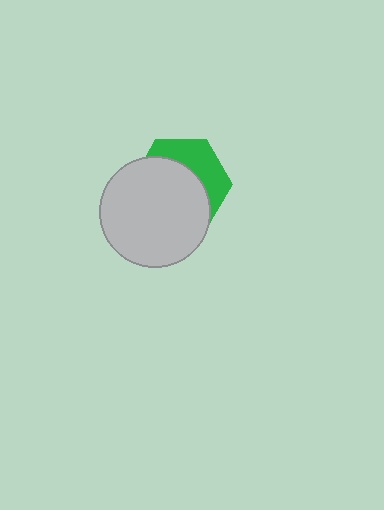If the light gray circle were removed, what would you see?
You would see the complete green hexagon.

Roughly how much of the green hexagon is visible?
A small part of it is visible (roughly 36%).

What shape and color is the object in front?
The object in front is a light gray circle.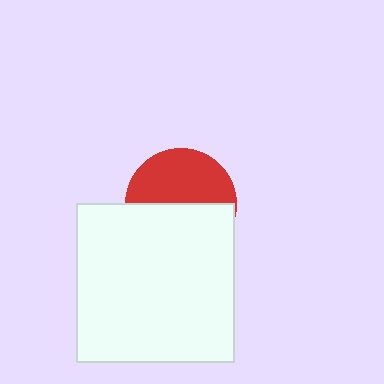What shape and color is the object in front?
The object in front is a white square.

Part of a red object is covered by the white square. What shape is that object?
It is a circle.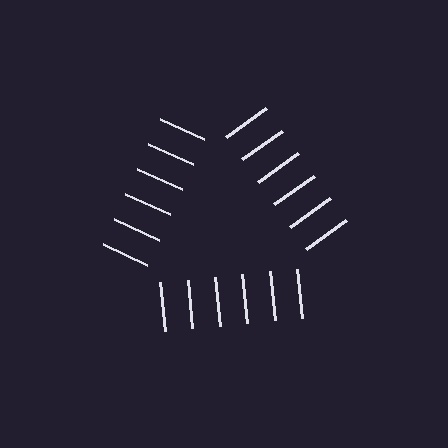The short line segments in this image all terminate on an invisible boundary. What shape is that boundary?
An illusory triangle — the line segments terminate on its edges but no continuous stroke is drawn.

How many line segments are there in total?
18 — 6 along each of the 3 edges.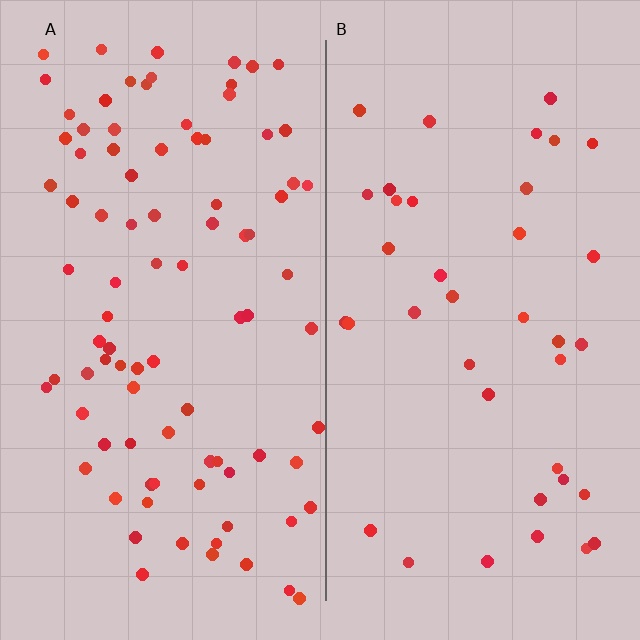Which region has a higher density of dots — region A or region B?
A (the left).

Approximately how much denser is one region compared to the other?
Approximately 2.3× — region A over region B.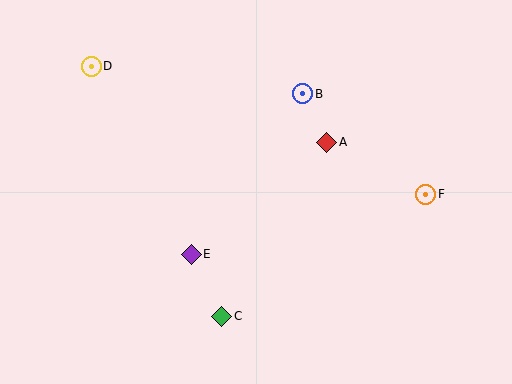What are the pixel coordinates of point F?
Point F is at (426, 195).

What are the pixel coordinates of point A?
Point A is at (327, 142).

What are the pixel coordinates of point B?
Point B is at (303, 94).